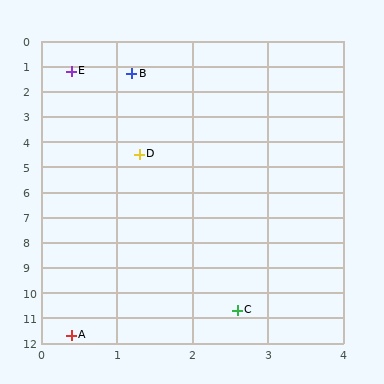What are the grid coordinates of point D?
Point D is at approximately (1.3, 4.5).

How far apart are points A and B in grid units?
Points A and B are about 10.4 grid units apart.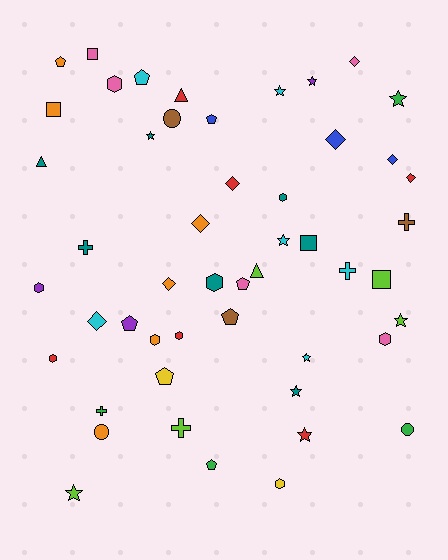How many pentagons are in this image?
There are 8 pentagons.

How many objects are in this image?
There are 50 objects.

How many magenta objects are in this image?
There are no magenta objects.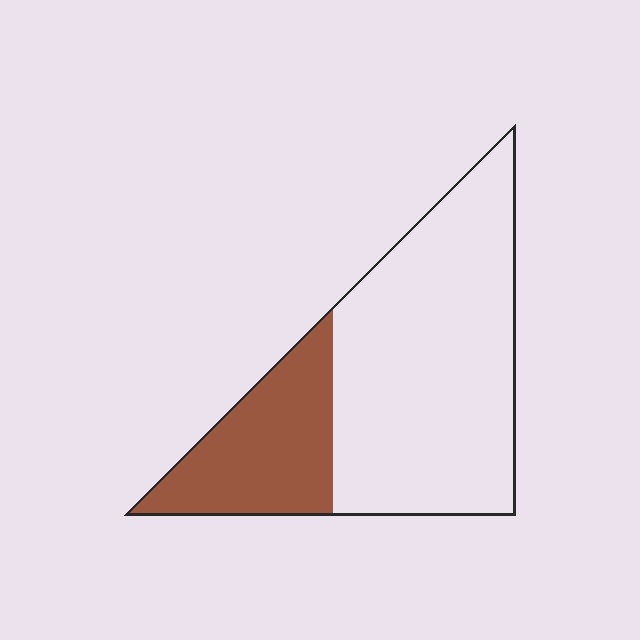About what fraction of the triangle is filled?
About one quarter (1/4).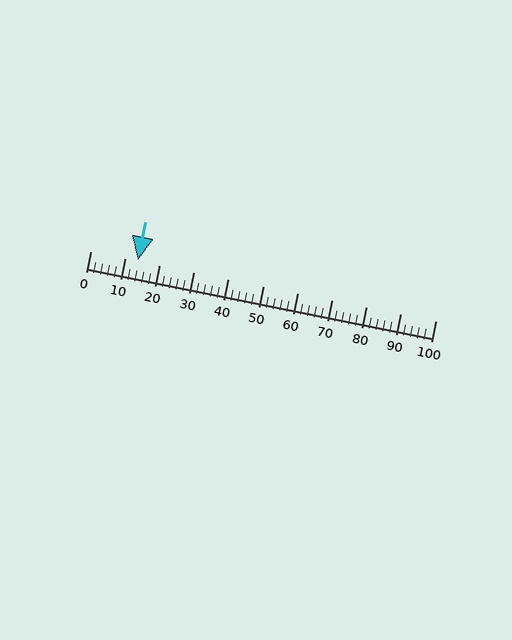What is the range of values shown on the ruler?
The ruler shows values from 0 to 100.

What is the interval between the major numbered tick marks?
The major tick marks are spaced 10 units apart.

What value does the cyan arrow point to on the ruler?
The cyan arrow points to approximately 14.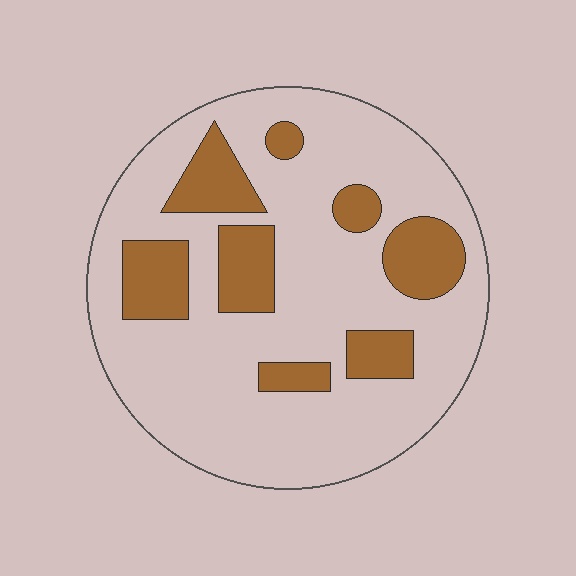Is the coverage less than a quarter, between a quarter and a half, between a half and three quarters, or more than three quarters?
Less than a quarter.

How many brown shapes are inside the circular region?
8.